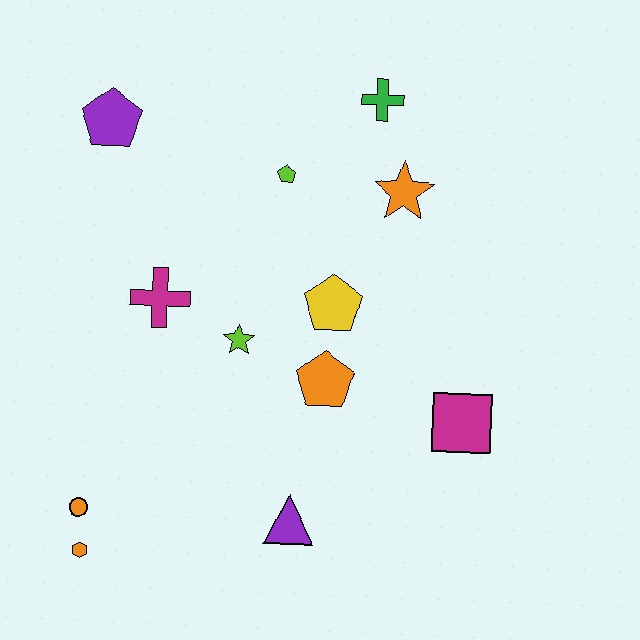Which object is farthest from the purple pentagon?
The magenta square is farthest from the purple pentagon.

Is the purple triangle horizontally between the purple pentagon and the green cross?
Yes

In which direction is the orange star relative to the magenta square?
The orange star is above the magenta square.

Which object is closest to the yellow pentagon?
The orange pentagon is closest to the yellow pentagon.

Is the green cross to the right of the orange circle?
Yes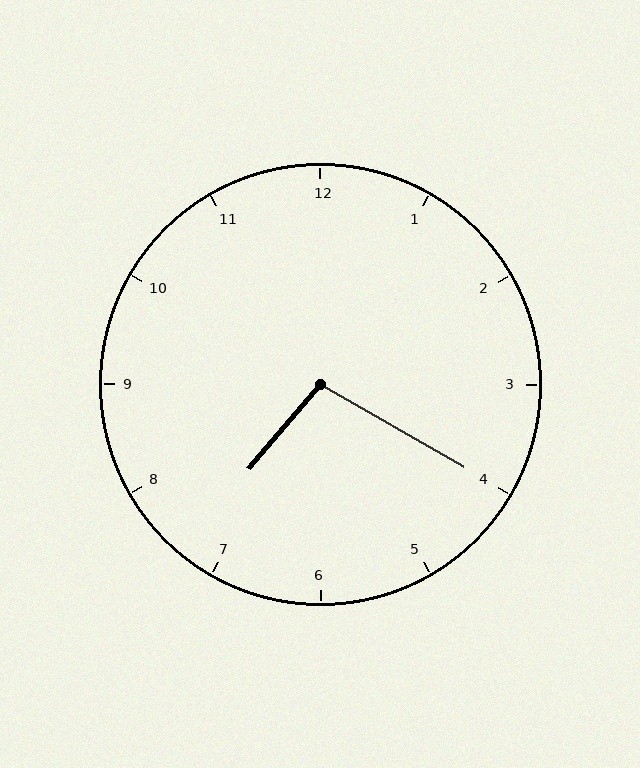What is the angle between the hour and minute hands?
Approximately 100 degrees.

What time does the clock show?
7:20.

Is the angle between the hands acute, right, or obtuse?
It is obtuse.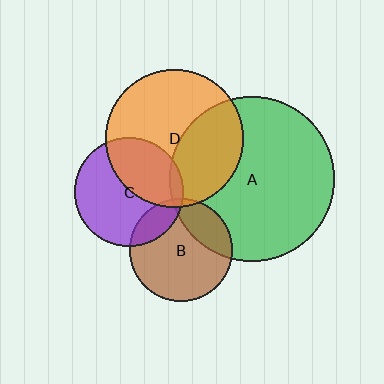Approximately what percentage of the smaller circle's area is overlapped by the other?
Approximately 35%.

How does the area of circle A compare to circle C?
Approximately 2.3 times.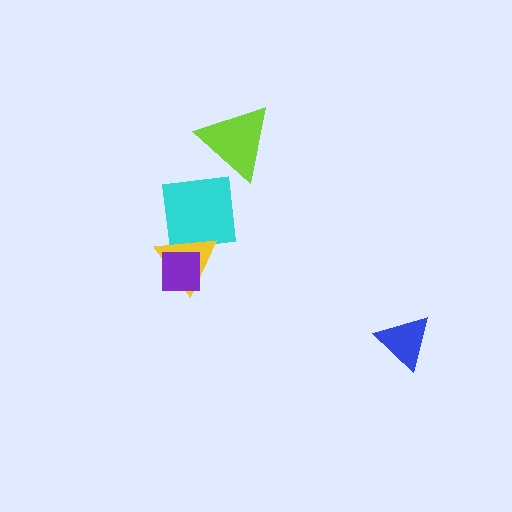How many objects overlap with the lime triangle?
1 object overlaps with the lime triangle.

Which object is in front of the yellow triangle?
The purple square is in front of the yellow triangle.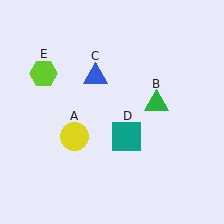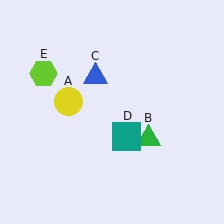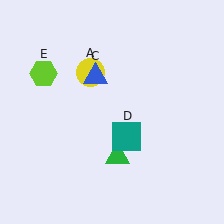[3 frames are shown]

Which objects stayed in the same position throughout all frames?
Blue triangle (object C) and teal square (object D) and lime hexagon (object E) remained stationary.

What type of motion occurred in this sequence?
The yellow circle (object A), green triangle (object B) rotated clockwise around the center of the scene.